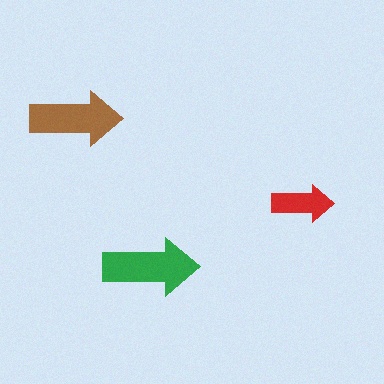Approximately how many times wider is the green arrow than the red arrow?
About 1.5 times wider.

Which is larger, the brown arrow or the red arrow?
The brown one.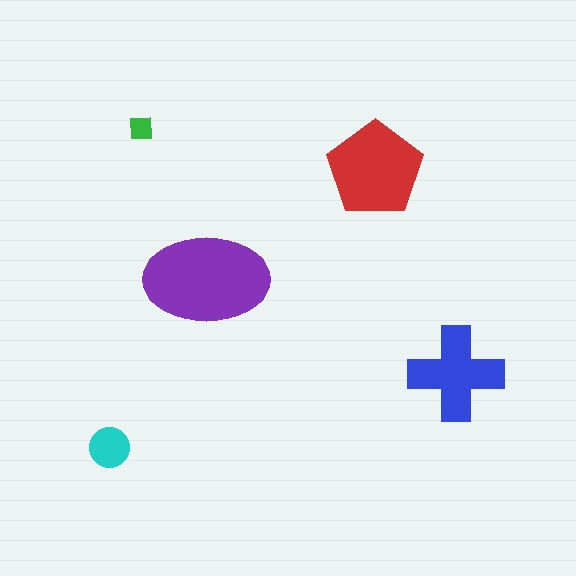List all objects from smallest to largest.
The green square, the cyan circle, the blue cross, the red pentagon, the purple ellipse.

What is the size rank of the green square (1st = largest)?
5th.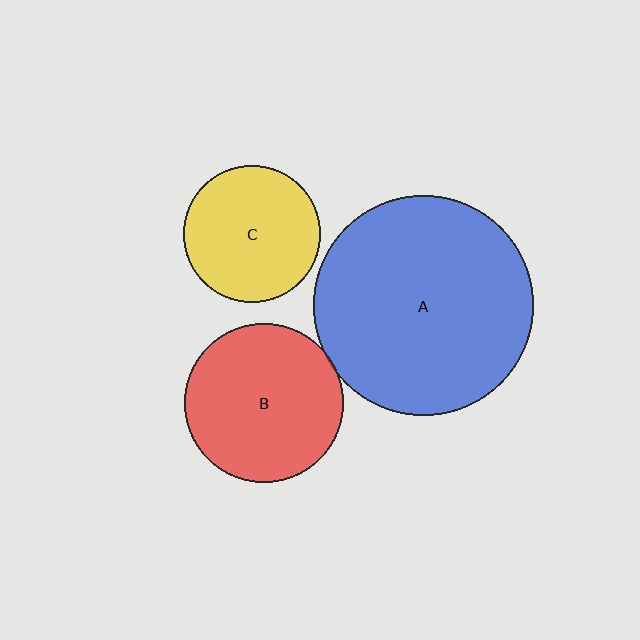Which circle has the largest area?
Circle A (blue).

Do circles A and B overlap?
Yes.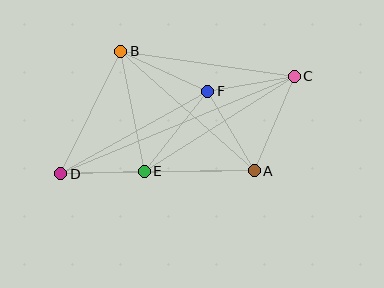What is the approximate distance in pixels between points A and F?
The distance between A and F is approximately 92 pixels.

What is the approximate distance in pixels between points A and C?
The distance between A and C is approximately 103 pixels.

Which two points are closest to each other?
Points D and E are closest to each other.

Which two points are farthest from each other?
Points C and D are farthest from each other.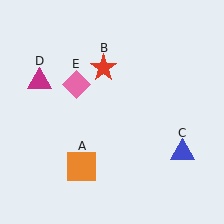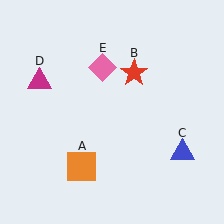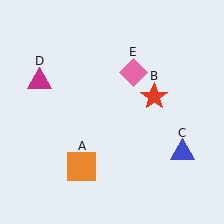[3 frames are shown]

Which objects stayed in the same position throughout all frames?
Orange square (object A) and blue triangle (object C) and magenta triangle (object D) remained stationary.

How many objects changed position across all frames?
2 objects changed position: red star (object B), pink diamond (object E).